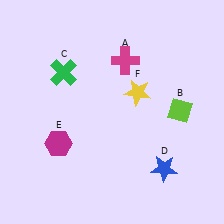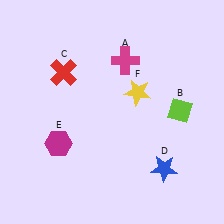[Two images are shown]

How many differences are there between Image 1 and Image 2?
There is 1 difference between the two images.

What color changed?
The cross (C) changed from green in Image 1 to red in Image 2.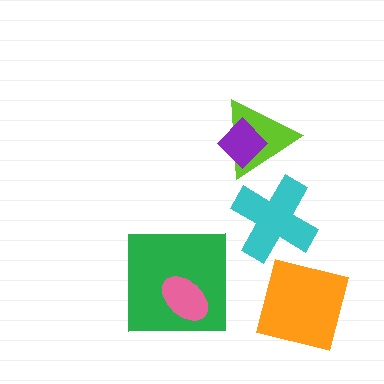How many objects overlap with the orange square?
0 objects overlap with the orange square.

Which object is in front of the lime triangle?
The purple diamond is in front of the lime triangle.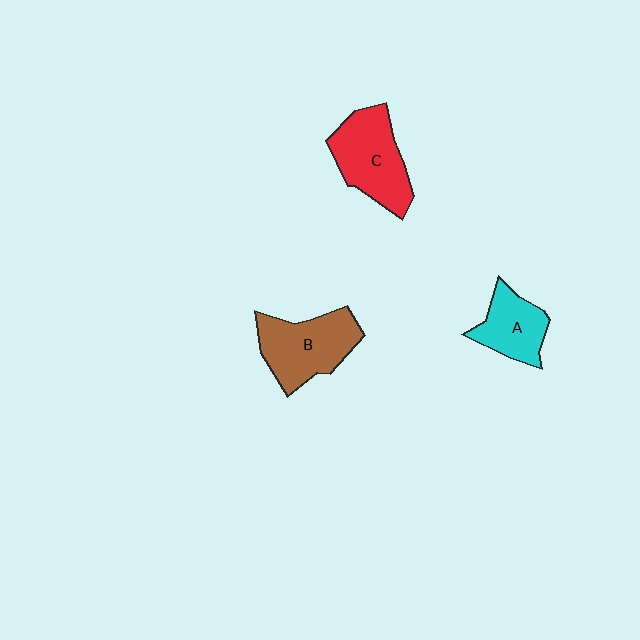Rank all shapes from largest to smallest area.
From largest to smallest: B (brown), C (red), A (cyan).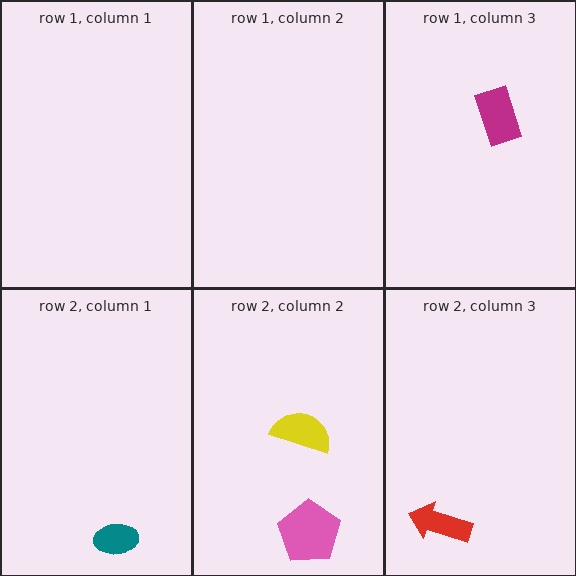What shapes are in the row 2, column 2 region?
The pink pentagon, the yellow semicircle.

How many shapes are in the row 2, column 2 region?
2.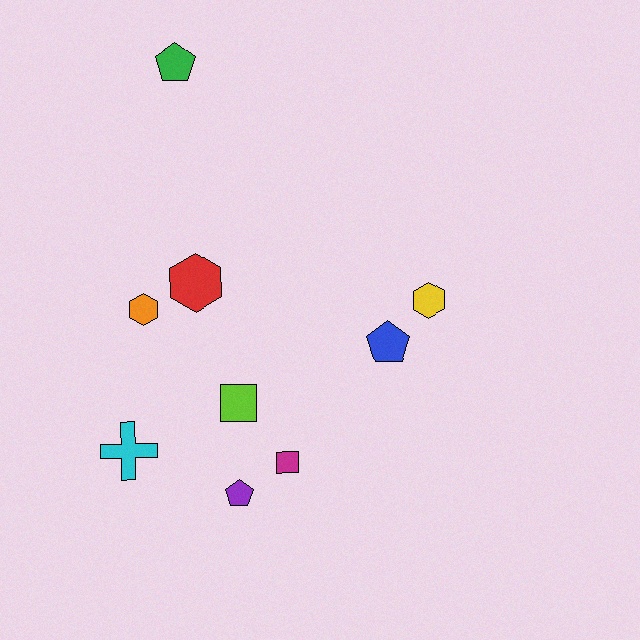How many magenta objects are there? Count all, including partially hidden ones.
There is 1 magenta object.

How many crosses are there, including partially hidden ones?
There is 1 cross.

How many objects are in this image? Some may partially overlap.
There are 9 objects.